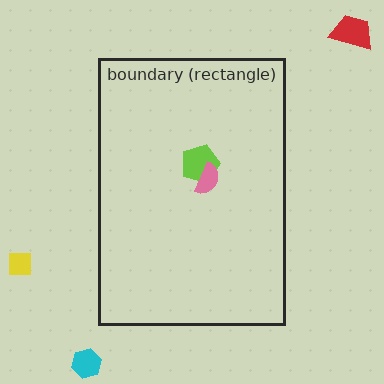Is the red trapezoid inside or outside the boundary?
Outside.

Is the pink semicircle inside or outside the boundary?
Inside.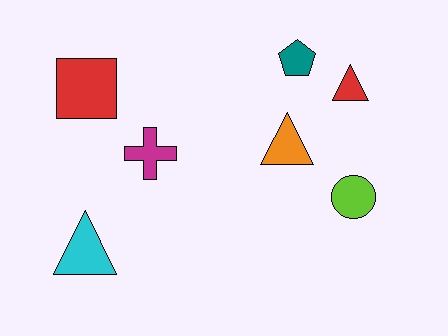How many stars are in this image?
There are no stars.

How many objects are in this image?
There are 7 objects.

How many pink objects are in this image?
There are no pink objects.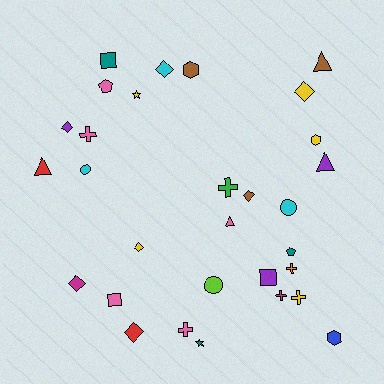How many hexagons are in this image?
There are 3 hexagons.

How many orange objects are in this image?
There is 1 orange object.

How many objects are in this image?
There are 30 objects.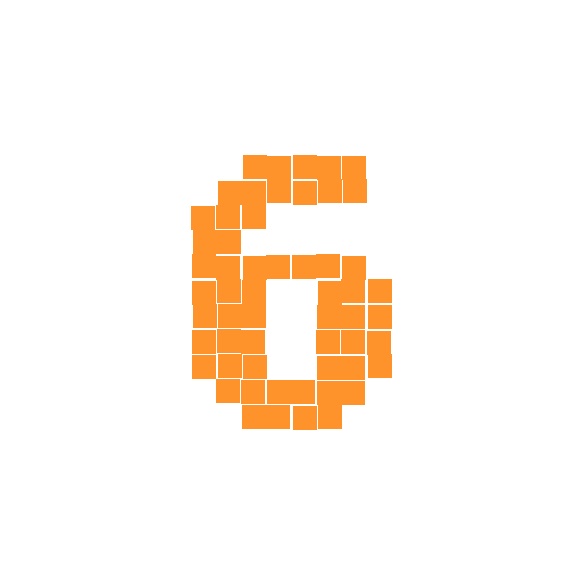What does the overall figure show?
The overall figure shows the digit 6.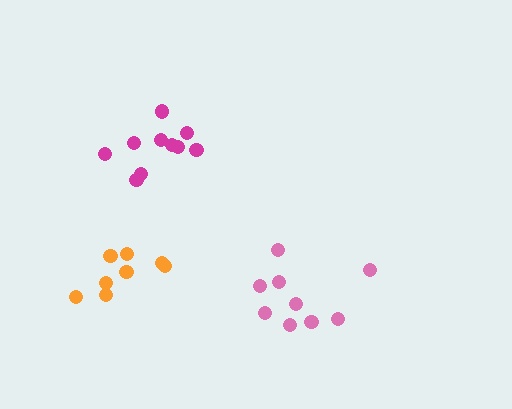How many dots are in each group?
Group 1: 9 dots, Group 2: 10 dots, Group 3: 9 dots (28 total).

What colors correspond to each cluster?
The clusters are colored: pink, magenta, orange.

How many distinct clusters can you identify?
There are 3 distinct clusters.